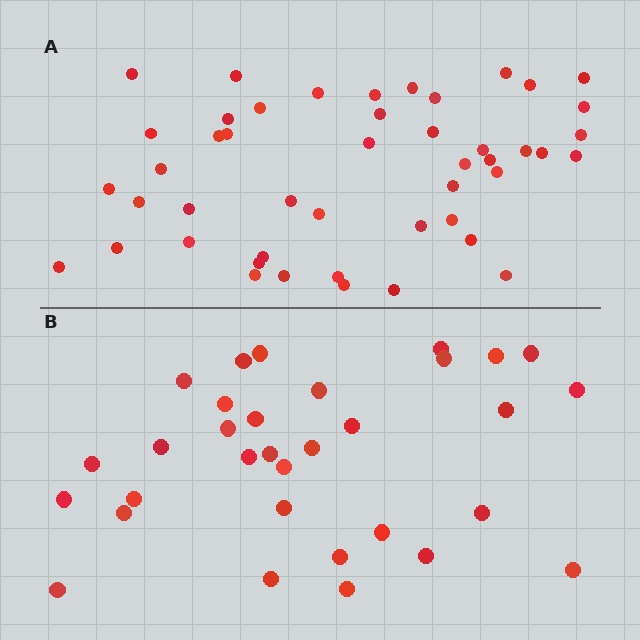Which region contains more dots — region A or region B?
Region A (the top region) has more dots.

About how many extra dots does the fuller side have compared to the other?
Region A has approximately 15 more dots than region B.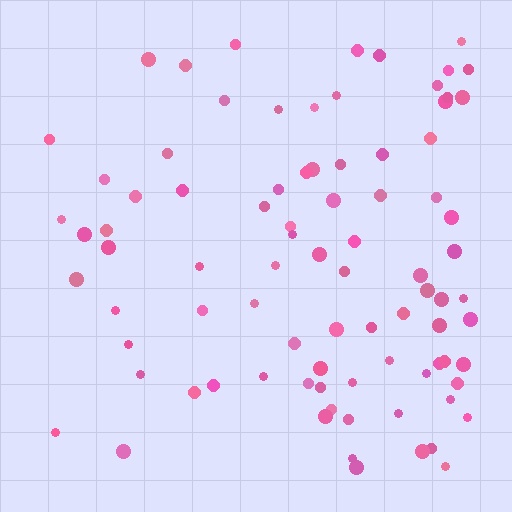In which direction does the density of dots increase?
From left to right, with the right side densest.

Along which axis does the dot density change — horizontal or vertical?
Horizontal.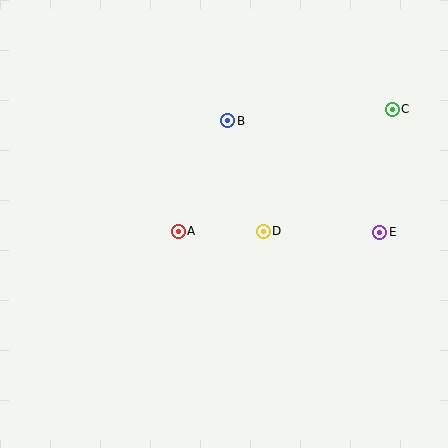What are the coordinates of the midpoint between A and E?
The midpoint between A and E is at (279, 232).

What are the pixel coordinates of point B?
Point B is at (228, 121).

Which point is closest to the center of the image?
Point D at (263, 231) is closest to the center.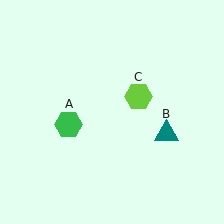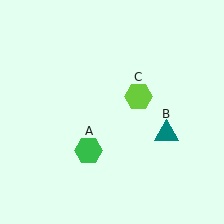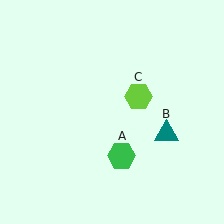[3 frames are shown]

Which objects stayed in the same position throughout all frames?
Teal triangle (object B) and lime hexagon (object C) remained stationary.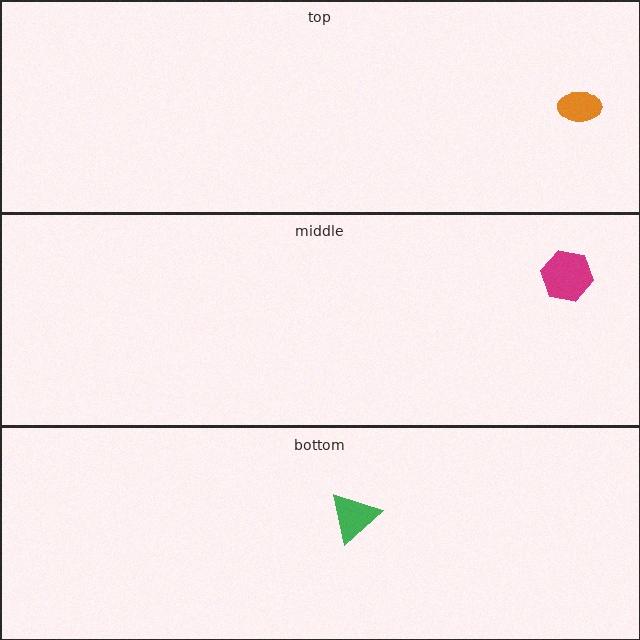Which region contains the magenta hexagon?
The middle region.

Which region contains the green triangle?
The bottom region.